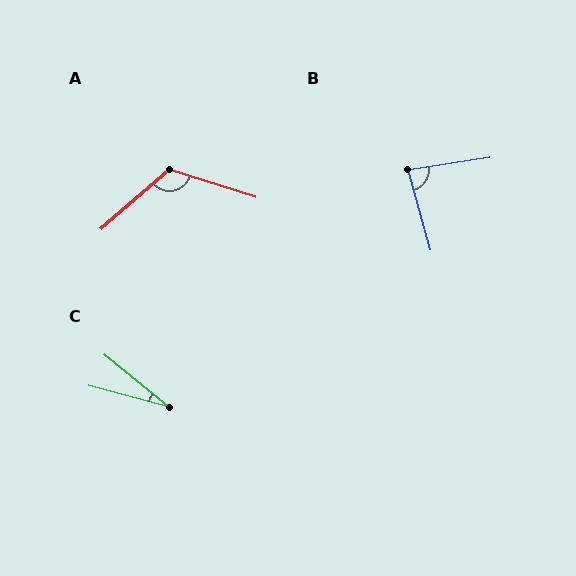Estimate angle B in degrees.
Approximately 83 degrees.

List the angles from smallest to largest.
C (24°), B (83°), A (121°).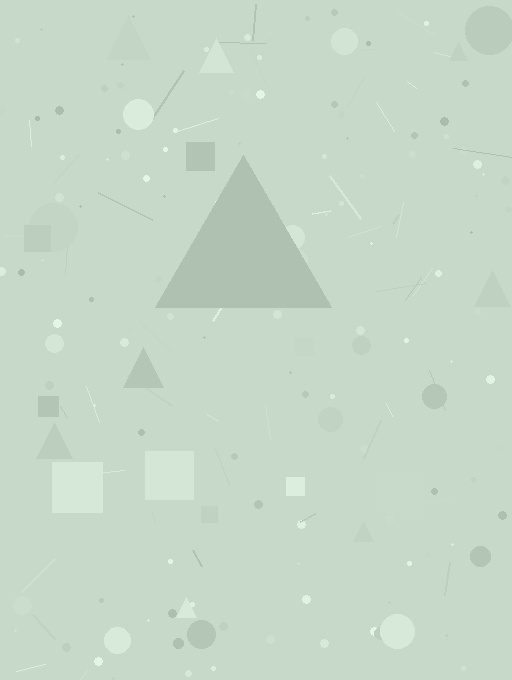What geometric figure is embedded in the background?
A triangle is embedded in the background.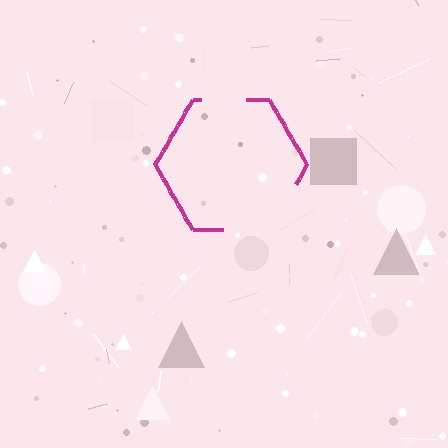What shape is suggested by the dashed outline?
The dashed outline suggests a hexagon.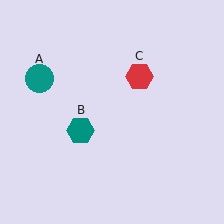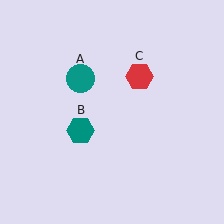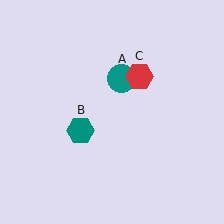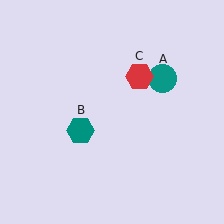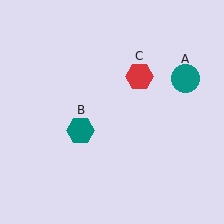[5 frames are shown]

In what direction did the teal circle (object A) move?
The teal circle (object A) moved right.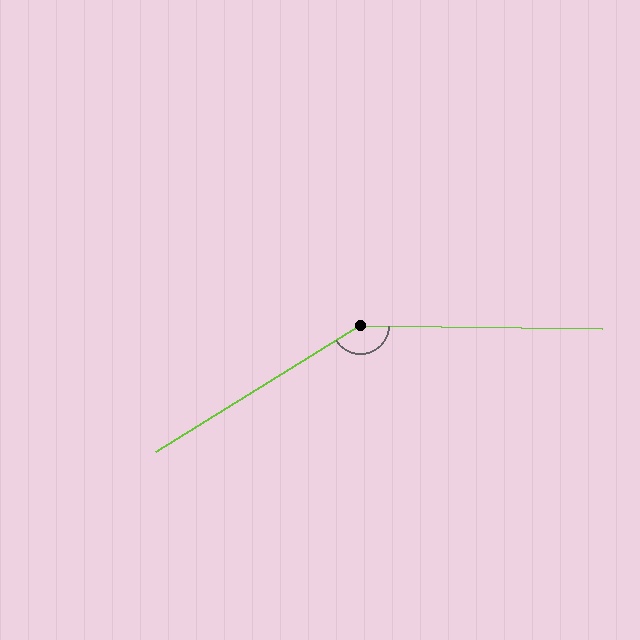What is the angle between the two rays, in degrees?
Approximately 147 degrees.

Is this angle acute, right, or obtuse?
It is obtuse.